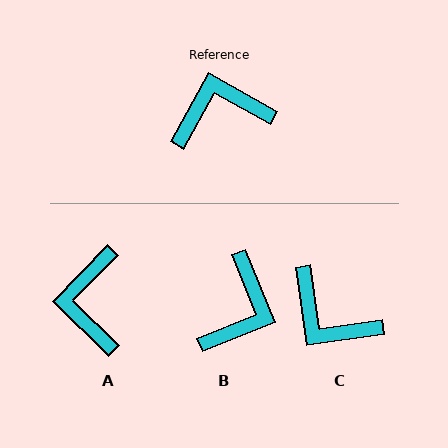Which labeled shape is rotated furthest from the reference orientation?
B, about 129 degrees away.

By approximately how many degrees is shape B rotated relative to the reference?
Approximately 129 degrees clockwise.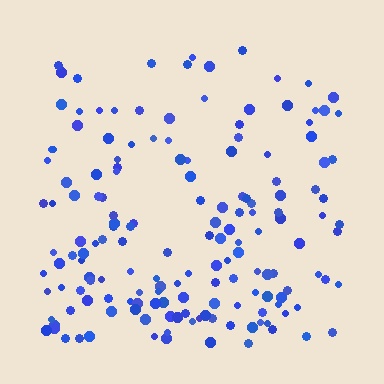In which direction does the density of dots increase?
From top to bottom, with the bottom side densest.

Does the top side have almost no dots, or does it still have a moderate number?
Still a moderate number, just noticeably fewer than the bottom.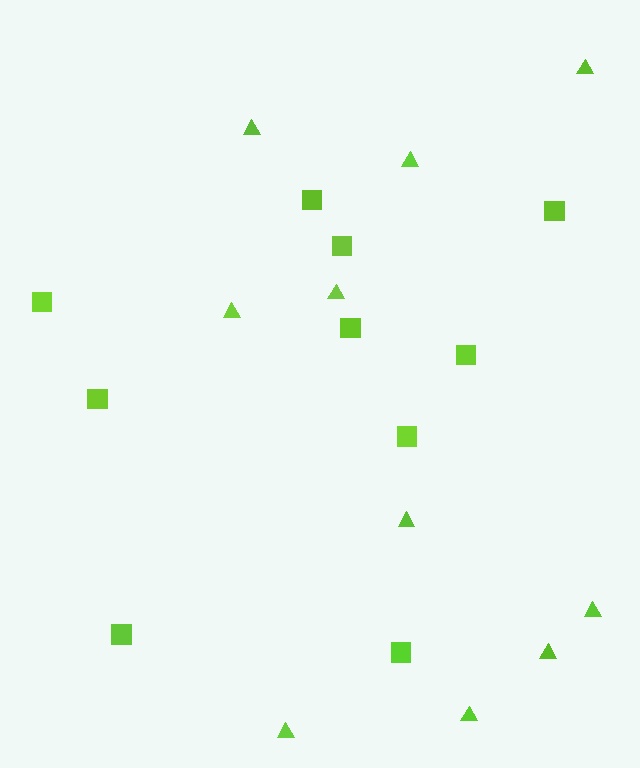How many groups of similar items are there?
There are 2 groups: one group of squares (10) and one group of triangles (10).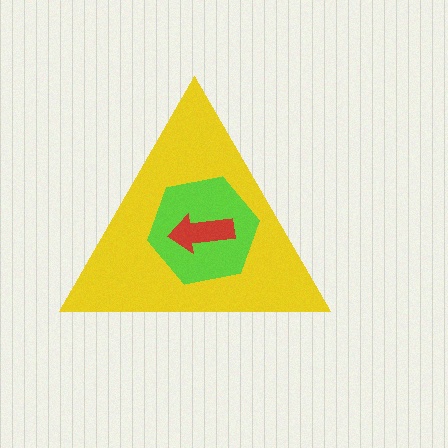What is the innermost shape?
The red arrow.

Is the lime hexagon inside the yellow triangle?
Yes.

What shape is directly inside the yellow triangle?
The lime hexagon.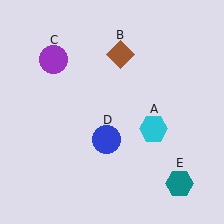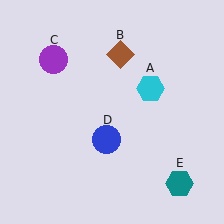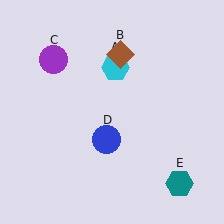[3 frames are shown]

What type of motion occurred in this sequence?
The cyan hexagon (object A) rotated counterclockwise around the center of the scene.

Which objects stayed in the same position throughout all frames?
Brown diamond (object B) and purple circle (object C) and blue circle (object D) and teal hexagon (object E) remained stationary.